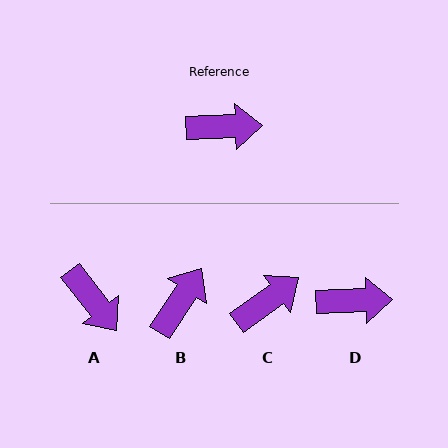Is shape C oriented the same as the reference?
No, it is off by about 34 degrees.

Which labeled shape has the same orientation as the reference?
D.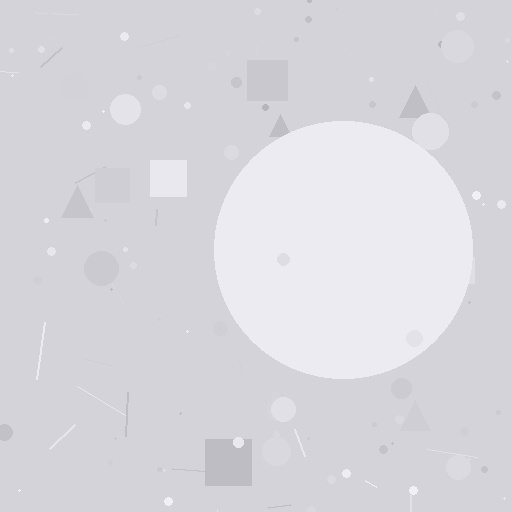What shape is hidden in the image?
A circle is hidden in the image.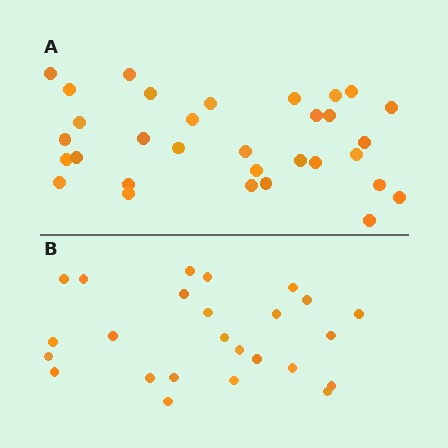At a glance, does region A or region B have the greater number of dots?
Region A (the top region) has more dots.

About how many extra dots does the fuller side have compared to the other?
Region A has roughly 8 or so more dots than region B.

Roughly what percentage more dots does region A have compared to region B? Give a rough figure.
About 30% more.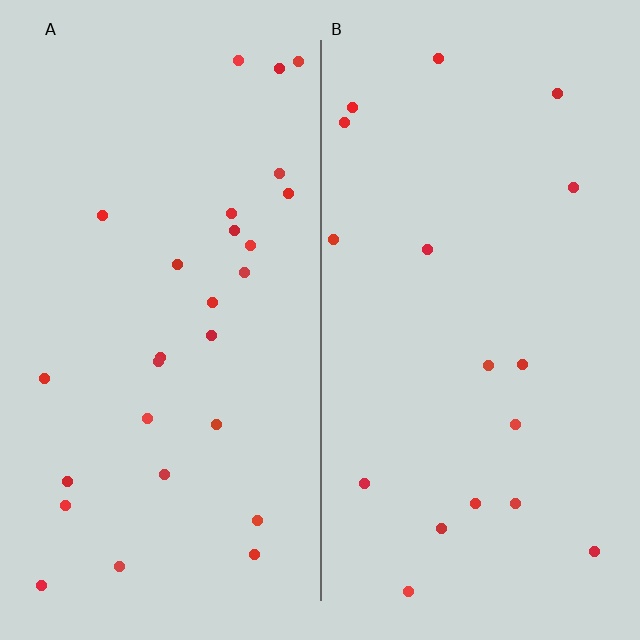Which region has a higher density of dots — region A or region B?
A (the left).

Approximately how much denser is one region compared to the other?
Approximately 1.6× — region A over region B.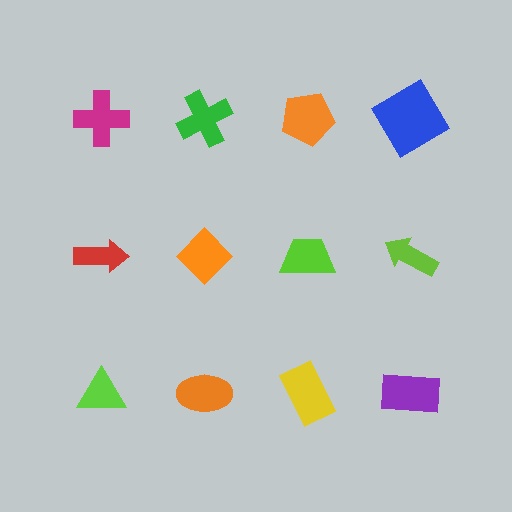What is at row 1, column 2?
A green cross.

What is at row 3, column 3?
A yellow rectangle.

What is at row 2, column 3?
A lime trapezoid.